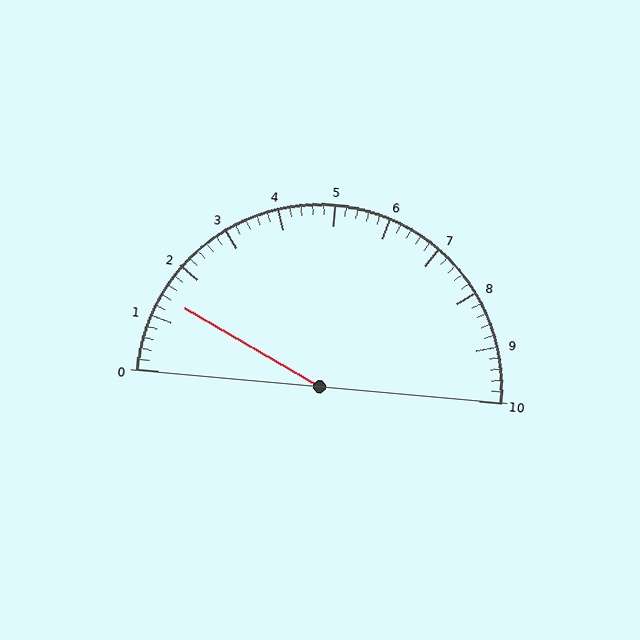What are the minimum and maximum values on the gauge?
The gauge ranges from 0 to 10.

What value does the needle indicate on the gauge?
The needle indicates approximately 1.4.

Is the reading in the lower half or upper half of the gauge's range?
The reading is in the lower half of the range (0 to 10).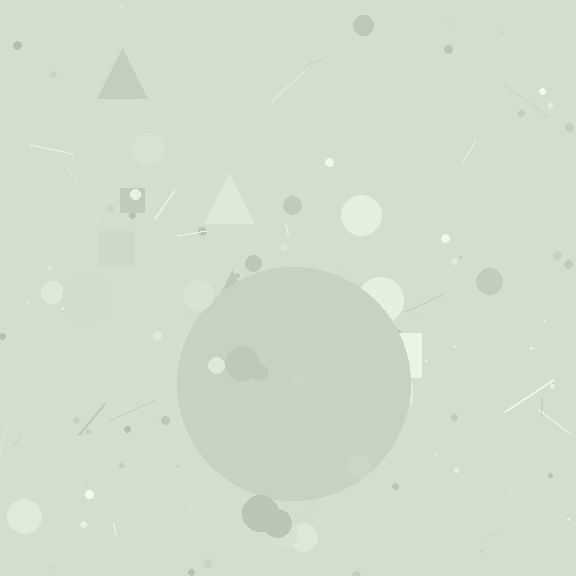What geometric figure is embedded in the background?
A circle is embedded in the background.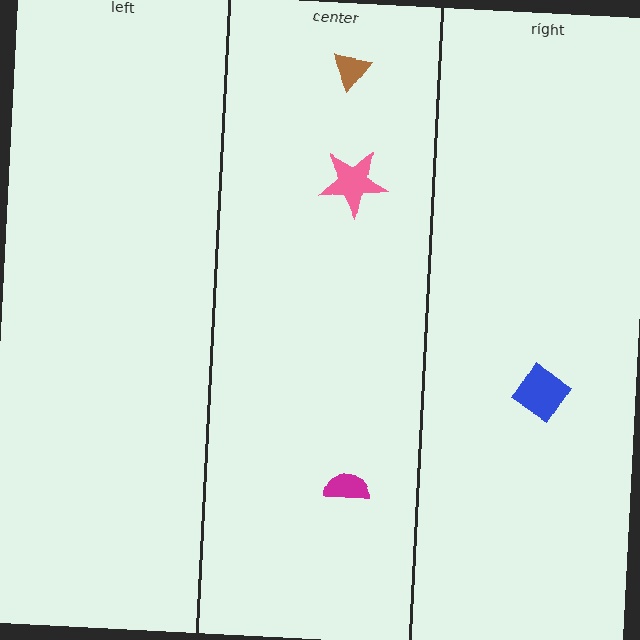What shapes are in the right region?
The blue diamond.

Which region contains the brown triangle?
The center region.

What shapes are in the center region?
The pink star, the brown triangle, the magenta semicircle.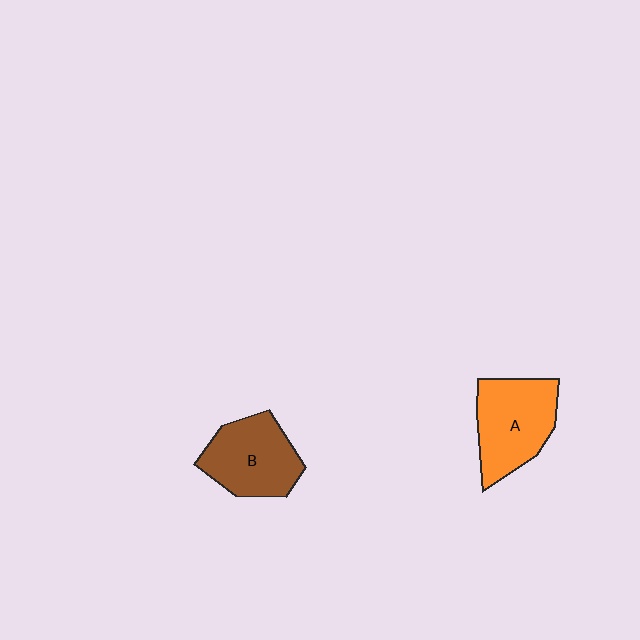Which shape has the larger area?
Shape A (orange).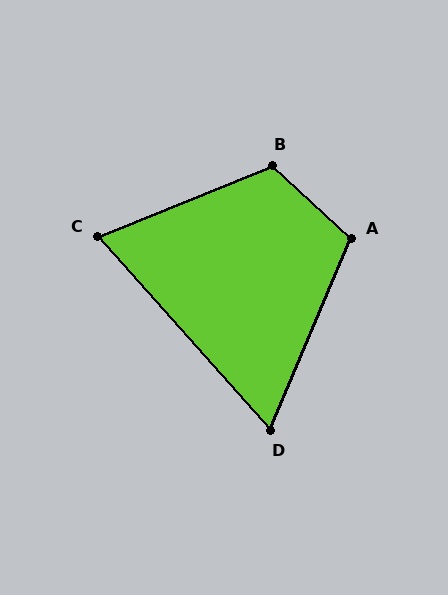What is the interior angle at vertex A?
Approximately 110 degrees (obtuse).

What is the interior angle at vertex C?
Approximately 70 degrees (acute).